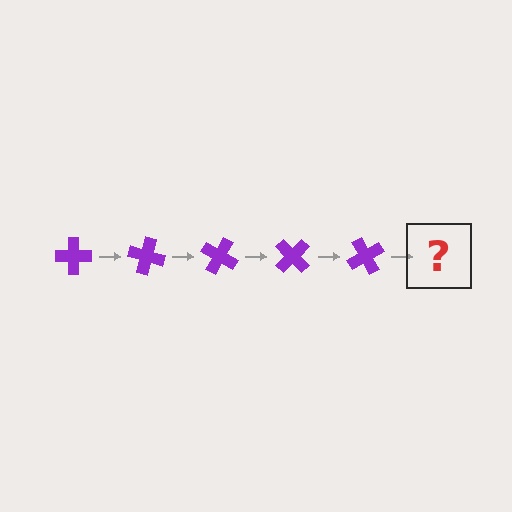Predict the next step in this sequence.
The next step is a purple cross rotated 75 degrees.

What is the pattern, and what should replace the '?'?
The pattern is that the cross rotates 15 degrees each step. The '?' should be a purple cross rotated 75 degrees.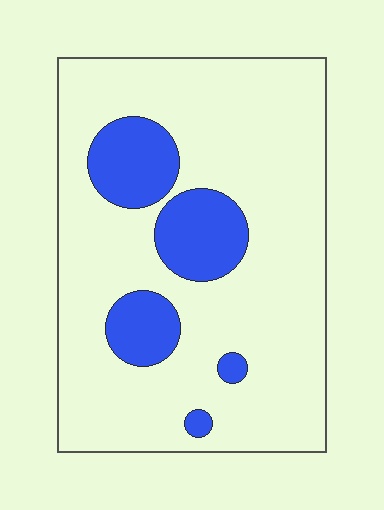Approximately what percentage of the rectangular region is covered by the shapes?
Approximately 20%.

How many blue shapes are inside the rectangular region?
5.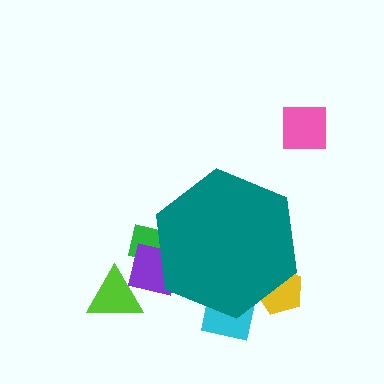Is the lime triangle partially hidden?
No, the lime triangle is fully visible.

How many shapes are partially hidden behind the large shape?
4 shapes are partially hidden.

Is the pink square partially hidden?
No, the pink square is fully visible.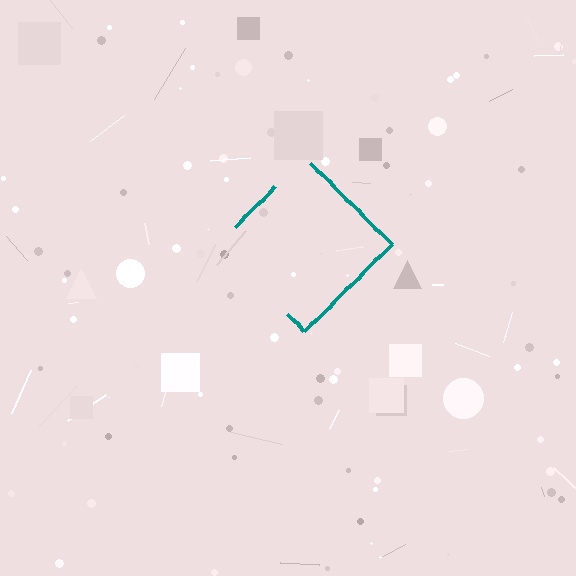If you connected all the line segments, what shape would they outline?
They would outline a diamond.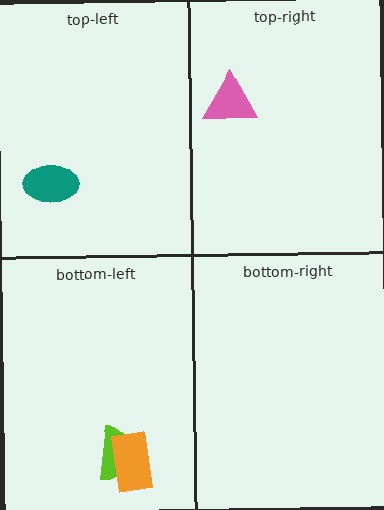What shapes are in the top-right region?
The pink triangle.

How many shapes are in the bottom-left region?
2.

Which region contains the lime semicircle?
The bottom-left region.